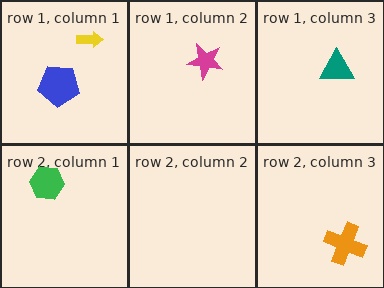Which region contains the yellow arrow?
The row 1, column 1 region.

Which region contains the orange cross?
The row 2, column 3 region.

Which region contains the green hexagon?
The row 2, column 1 region.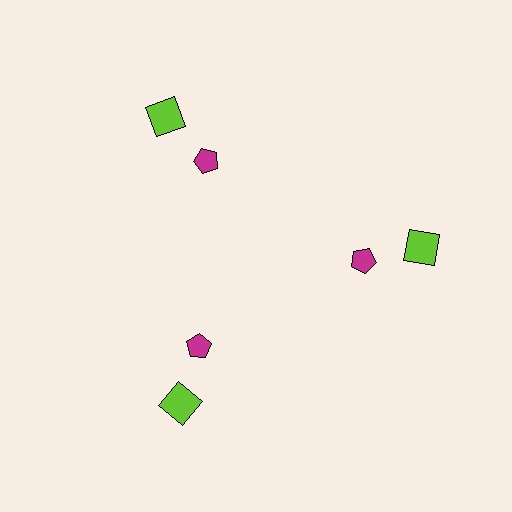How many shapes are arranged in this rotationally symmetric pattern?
There are 6 shapes, arranged in 3 groups of 2.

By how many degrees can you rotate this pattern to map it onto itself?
The pattern maps onto itself every 120 degrees of rotation.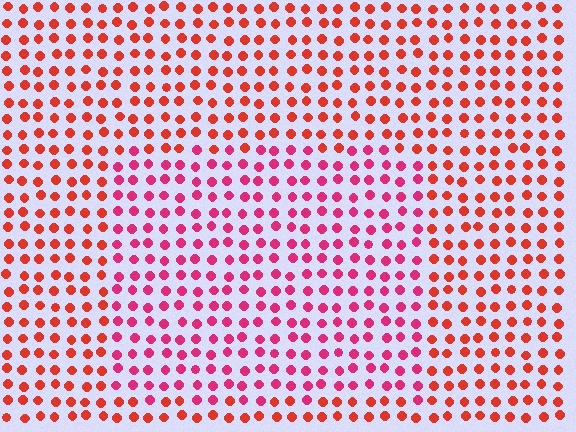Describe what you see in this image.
The image is filled with small red elements in a uniform arrangement. A rectangle-shaped region is visible where the elements are tinted to a slightly different hue, forming a subtle color boundary.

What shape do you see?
I see a rectangle.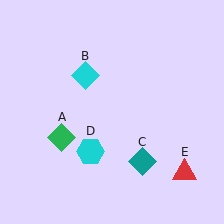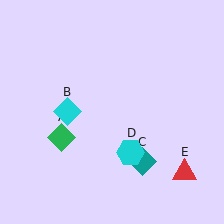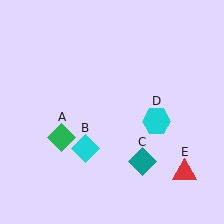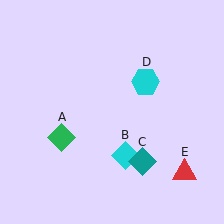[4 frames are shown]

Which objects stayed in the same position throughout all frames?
Green diamond (object A) and teal diamond (object C) and red triangle (object E) remained stationary.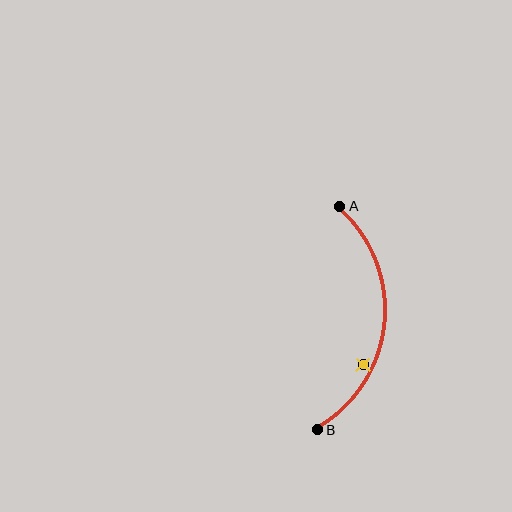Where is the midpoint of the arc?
The arc midpoint is the point on the curve farthest from the straight line joining A and B. It sits to the right of that line.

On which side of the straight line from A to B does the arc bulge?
The arc bulges to the right of the straight line connecting A and B.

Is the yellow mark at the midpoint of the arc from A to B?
No — the yellow mark does not lie on the arc at all. It sits slightly inside the curve.